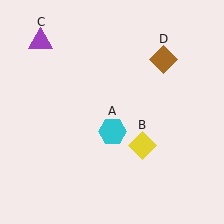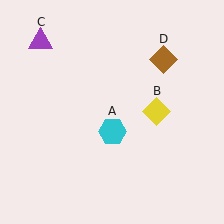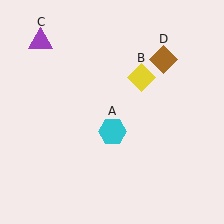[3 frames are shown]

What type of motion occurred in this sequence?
The yellow diamond (object B) rotated counterclockwise around the center of the scene.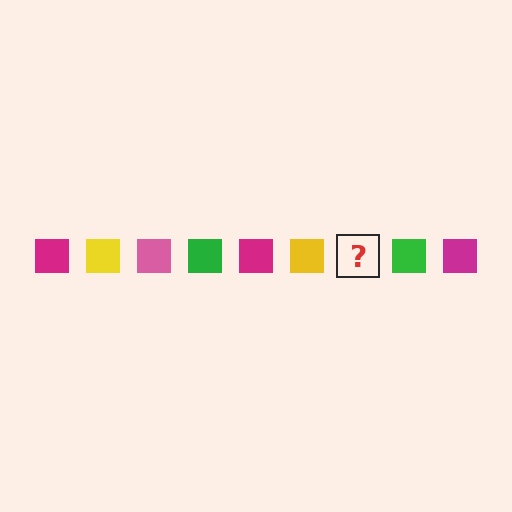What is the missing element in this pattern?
The missing element is a pink square.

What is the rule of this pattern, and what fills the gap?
The rule is that the pattern cycles through magenta, yellow, pink, green squares. The gap should be filled with a pink square.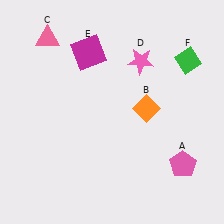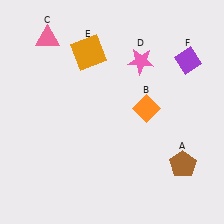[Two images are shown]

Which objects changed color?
A changed from pink to brown. E changed from magenta to orange. F changed from green to purple.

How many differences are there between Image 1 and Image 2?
There are 3 differences between the two images.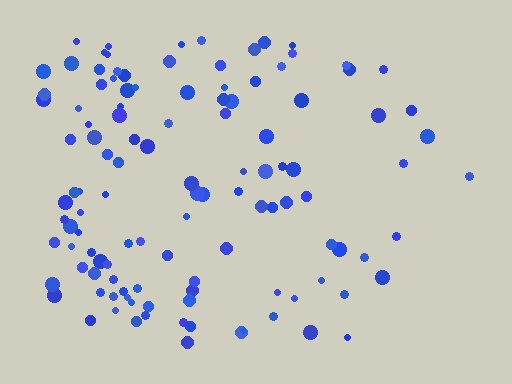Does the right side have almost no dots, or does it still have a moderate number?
Still a moderate number, just noticeably fewer than the left.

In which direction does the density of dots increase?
From right to left, with the left side densest.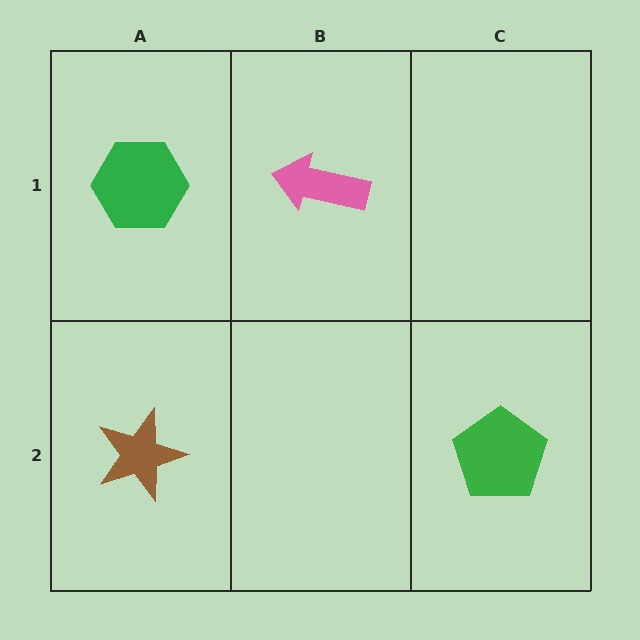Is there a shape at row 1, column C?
No, that cell is empty.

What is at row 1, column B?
A pink arrow.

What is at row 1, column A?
A green hexagon.